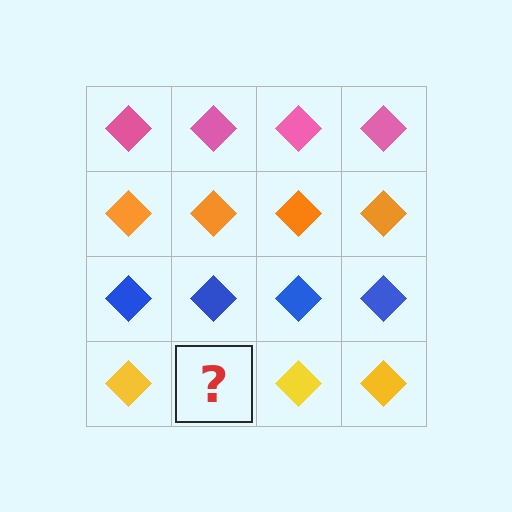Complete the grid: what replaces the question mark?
The question mark should be replaced with a yellow diamond.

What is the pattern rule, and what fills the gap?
The rule is that each row has a consistent color. The gap should be filled with a yellow diamond.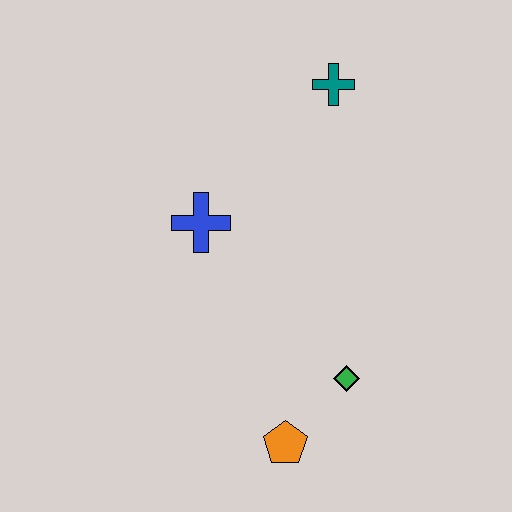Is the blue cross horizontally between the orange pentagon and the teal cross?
No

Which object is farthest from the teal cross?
The orange pentagon is farthest from the teal cross.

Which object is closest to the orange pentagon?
The green diamond is closest to the orange pentagon.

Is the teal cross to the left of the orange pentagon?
No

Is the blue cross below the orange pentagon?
No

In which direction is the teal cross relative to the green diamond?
The teal cross is above the green diamond.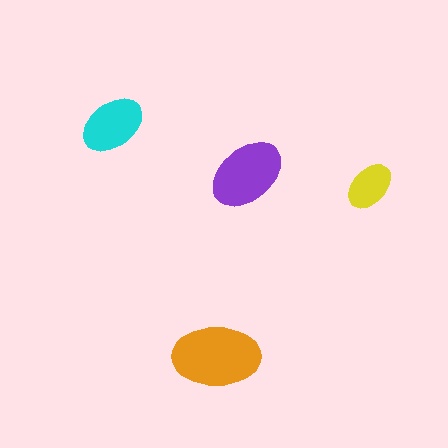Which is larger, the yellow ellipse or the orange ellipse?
The orange one.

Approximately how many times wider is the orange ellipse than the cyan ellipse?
About 1.5 times wider.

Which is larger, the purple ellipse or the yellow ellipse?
The purple one.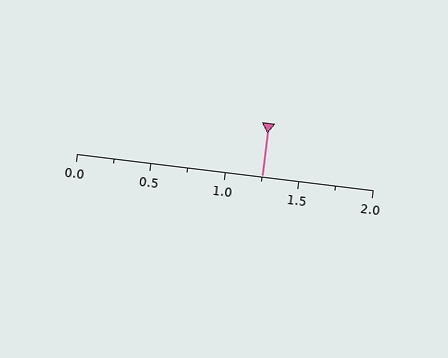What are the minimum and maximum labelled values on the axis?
The axis runs from 0.0 to 2.0.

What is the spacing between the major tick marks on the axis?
The major ticks are spaced 0.5 apart.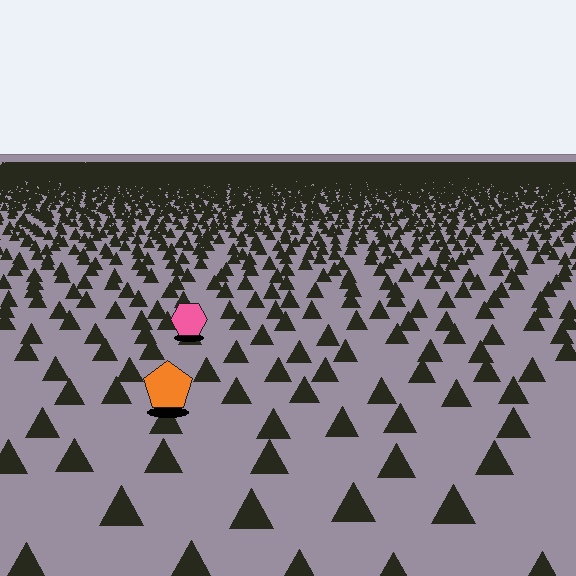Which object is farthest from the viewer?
The pink hexagon is farthest from the viewer. It appears smaller and the ground texture around it is denser.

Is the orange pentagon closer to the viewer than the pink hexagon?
Yes. The orange pentagon is closer — you can tell from the texture gradient: the ground texture is coarser near it.